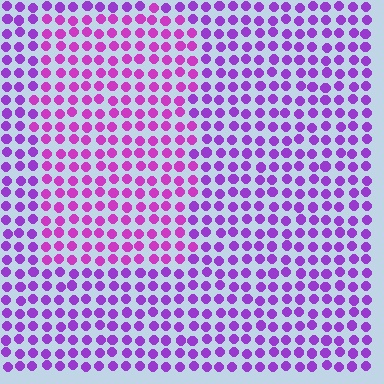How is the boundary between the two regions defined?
The boundary is defined purely by a slight shift in hue (about 25 degrees). Spacing, size, and orientation are identical on both sides.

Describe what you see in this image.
The image is filled with small purple elements in a uniform arrangement. A rectangle-shaped region is visible where the elements are tinted to a slightly different hue, forming a subtle color boundary.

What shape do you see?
I see a rectangle.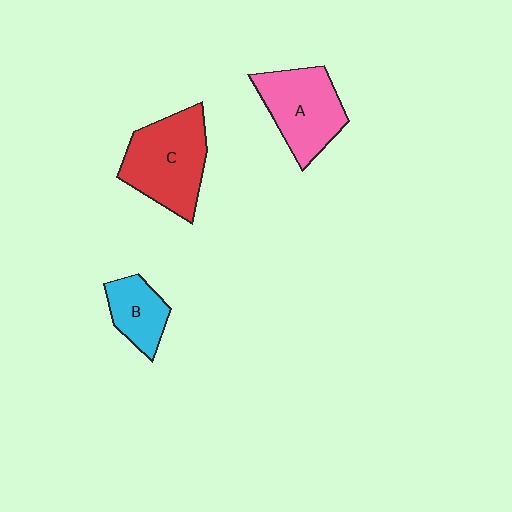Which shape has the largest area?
Shape C (red).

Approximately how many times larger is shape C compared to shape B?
Approximately 1.9 times.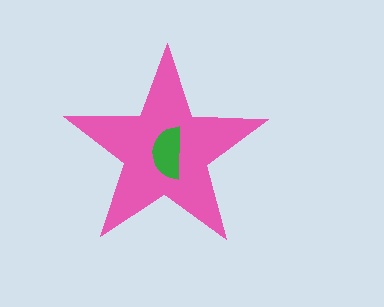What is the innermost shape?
The green semicircle.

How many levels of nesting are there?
2.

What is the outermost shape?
The pink star.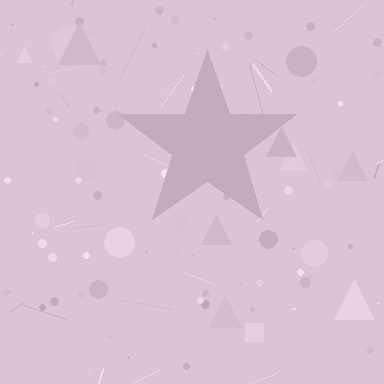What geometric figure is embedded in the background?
A star is embedded in the background.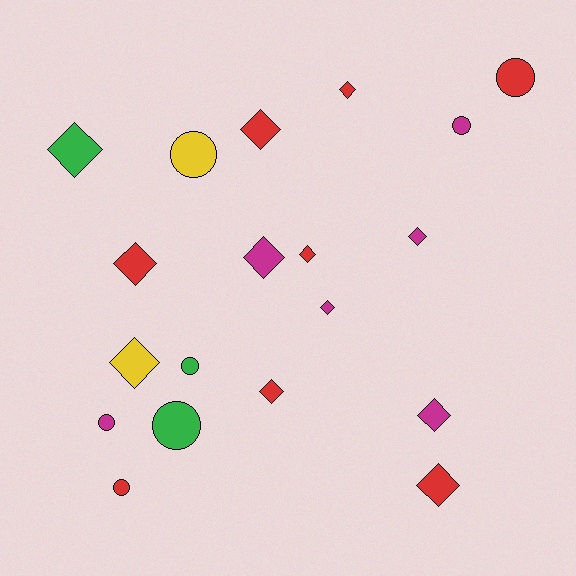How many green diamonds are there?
There is 1 green diamond.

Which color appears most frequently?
Red, with 8 objects.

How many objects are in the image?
There are 19 objects.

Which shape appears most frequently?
Diamond, with 12 objects.